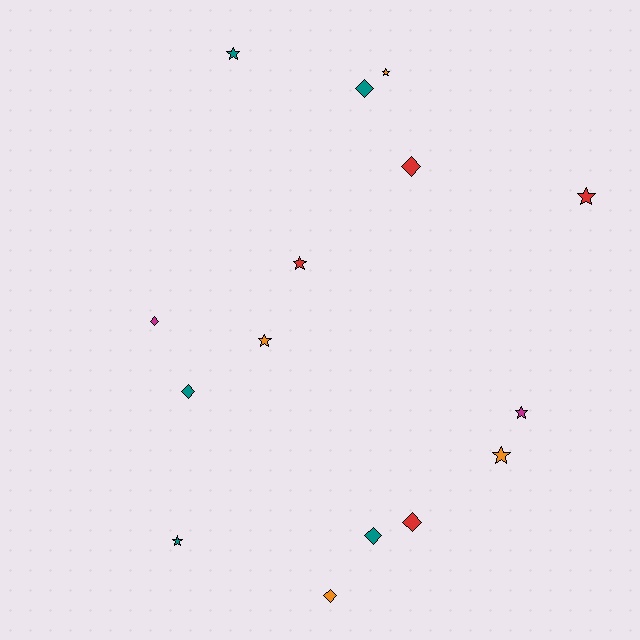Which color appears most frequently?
Teal, with 5 objects.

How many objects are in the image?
There are 15 objects.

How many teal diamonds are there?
There are 3 teal diamonds.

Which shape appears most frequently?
Star, with 8 objects.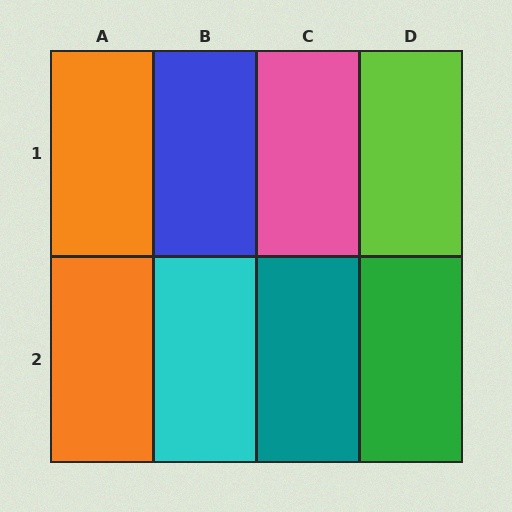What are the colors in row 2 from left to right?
Orange, cyan, teal, green.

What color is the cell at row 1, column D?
Lime.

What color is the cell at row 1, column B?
Blue.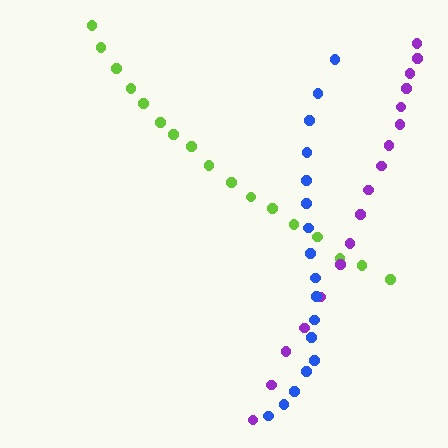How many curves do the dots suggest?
There are 3 distinct paths.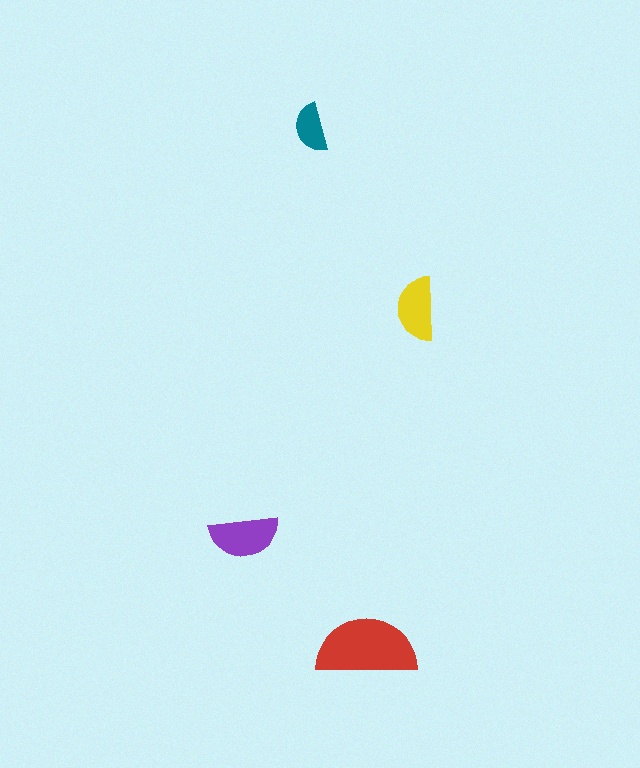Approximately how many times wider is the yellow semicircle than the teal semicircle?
About 1.5 times wider.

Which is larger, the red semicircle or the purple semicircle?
The red one.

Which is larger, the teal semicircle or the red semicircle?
The red one.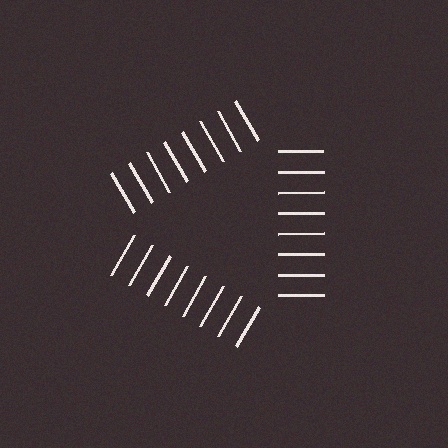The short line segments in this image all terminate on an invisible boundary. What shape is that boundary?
An illusory triangle — the line segments terminate on its edges but no continuous stroke is drawn.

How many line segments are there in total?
24 — 8 along each of the 3 edges.